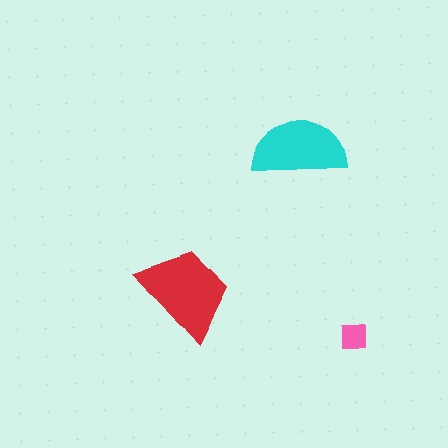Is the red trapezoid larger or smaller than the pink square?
Larger.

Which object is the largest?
The red trapezoid.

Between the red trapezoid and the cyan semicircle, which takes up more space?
The red trapezoid.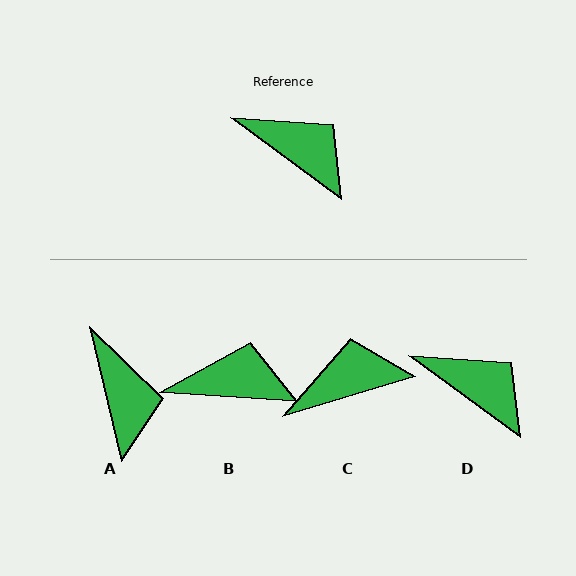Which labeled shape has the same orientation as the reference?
D.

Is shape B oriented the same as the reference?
No, it is off by about 33 degrees.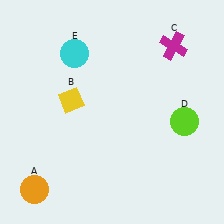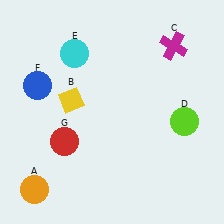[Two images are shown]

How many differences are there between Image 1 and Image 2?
There are 2 differences between the two images.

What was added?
A blue circle (F), a red circle (G) were added in Image 2.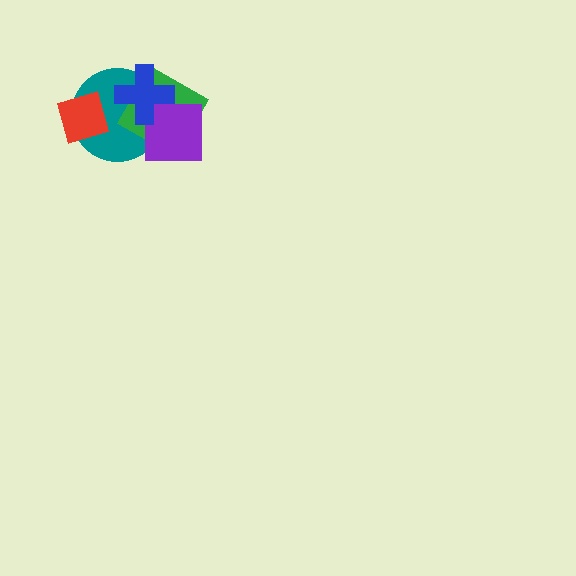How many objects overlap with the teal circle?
4 objects overlap with the teal circle.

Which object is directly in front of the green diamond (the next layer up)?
The purple square is directly in front of the green diamond.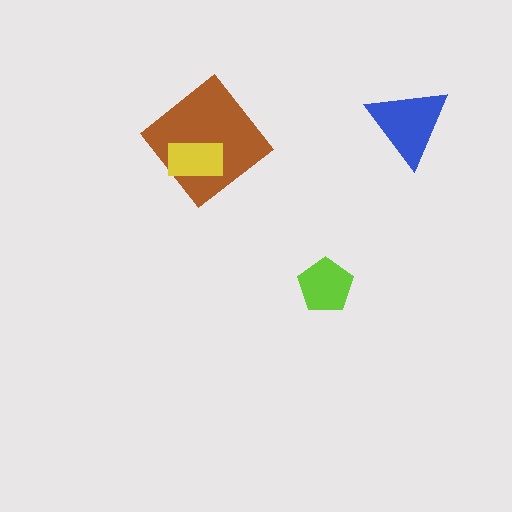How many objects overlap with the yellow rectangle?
1 object overlaps with the yellow rectangle.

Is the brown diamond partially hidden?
Yes, it is partially covered by another shape.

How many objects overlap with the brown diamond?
1 object overlaps with the brown diamond.